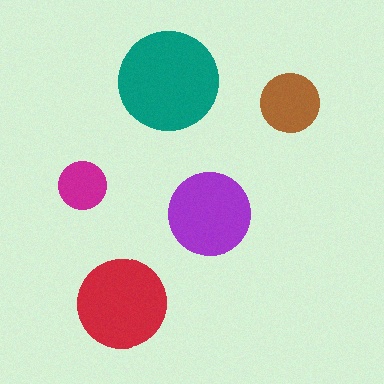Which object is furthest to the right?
The brown circle is rightmost.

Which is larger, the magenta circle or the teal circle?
The teal one.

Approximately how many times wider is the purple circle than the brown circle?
About 1.5 times wider.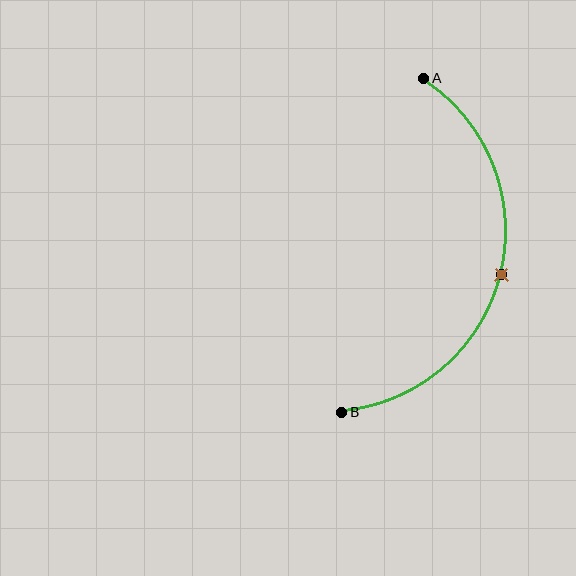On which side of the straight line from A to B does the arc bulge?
The arc bulges to the right of the straight line connecting A and B.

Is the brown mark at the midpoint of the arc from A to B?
Yes. The brown mark lies on the arc at equal arc-length from both A and B — it is the arc midpoint.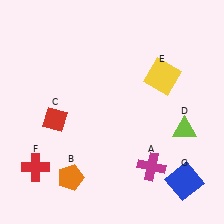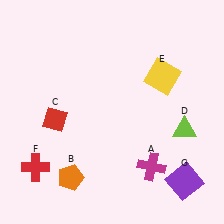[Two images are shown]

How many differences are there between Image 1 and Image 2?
There is 1 difference between the two images.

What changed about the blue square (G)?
In Image 1, G is blue. In Image 2, it changed to purple.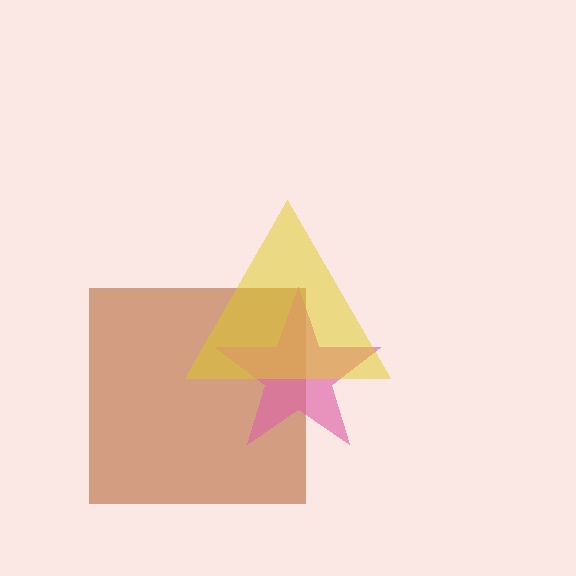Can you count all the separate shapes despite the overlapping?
Yes, there are 3 separate shapes.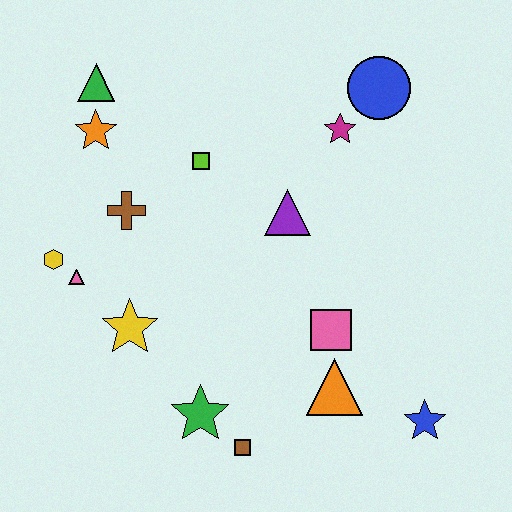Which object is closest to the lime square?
The brown cross is closest to the lime square.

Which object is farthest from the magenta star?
The brown square is farthest from the magenta star.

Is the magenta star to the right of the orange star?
Yes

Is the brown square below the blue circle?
Yes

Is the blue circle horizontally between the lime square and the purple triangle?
No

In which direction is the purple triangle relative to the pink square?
The purple triangle is above the pink square.